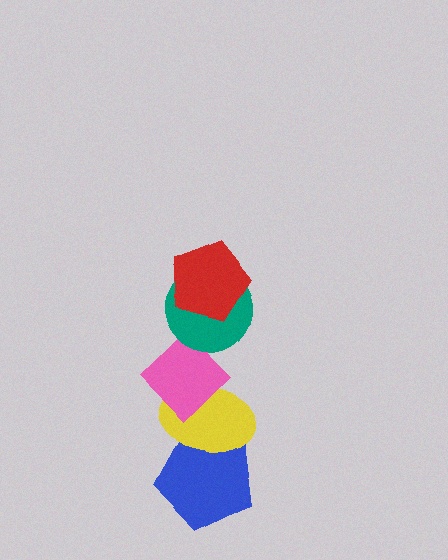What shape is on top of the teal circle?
The red pentagon is on top of the teal circle.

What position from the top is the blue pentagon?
The blue pentagon is 5th from the top.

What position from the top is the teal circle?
The teal circle is 2nd from the top.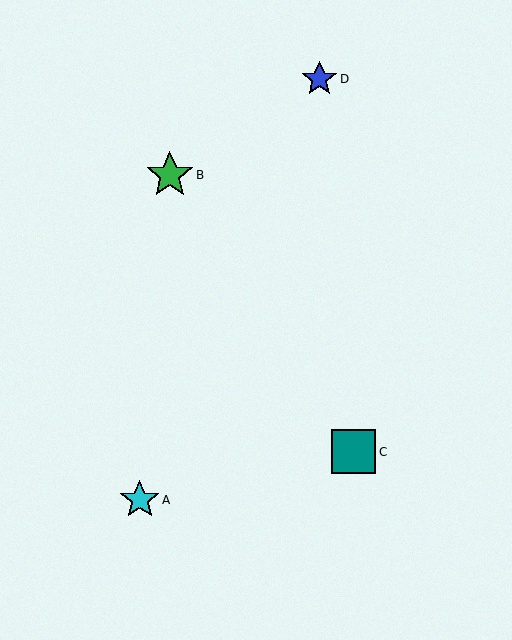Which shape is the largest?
The green star (labeled B) is the largest.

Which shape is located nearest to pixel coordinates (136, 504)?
The cyan star (labeled A) at (140, 500) is nearest to that location.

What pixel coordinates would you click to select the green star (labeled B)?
Click at (170, 175) to select the green star B.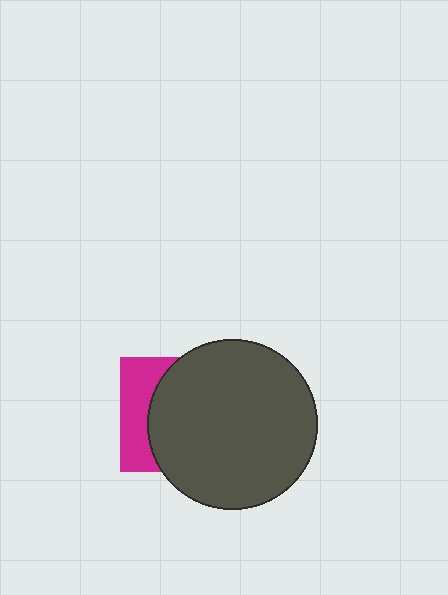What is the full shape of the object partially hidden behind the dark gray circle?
The partially hidden object is a magenta square.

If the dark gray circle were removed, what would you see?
You would see the complete magenta square.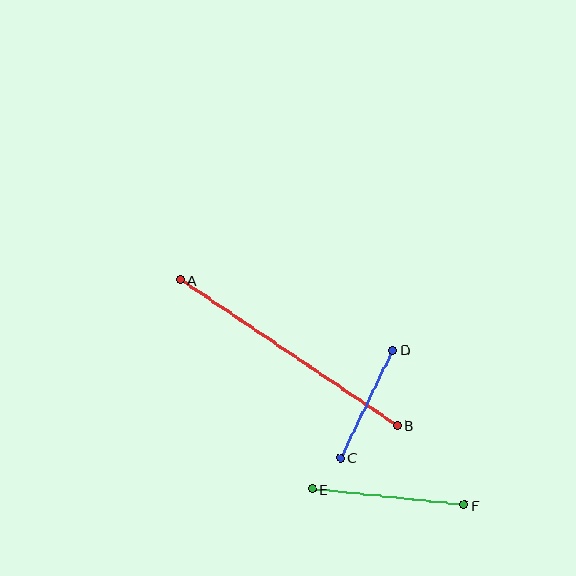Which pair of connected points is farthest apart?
Points A and B are farthest apart.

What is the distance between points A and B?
The distance is approximately 261 pixels.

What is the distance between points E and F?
The distance is approximately 153 pixels.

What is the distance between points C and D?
The distance is approximately 120 pixels.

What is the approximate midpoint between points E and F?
The midpoint is at approximately (388, 497) pixels.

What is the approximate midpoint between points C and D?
The midpoint is at approximately (367, 404) pixels.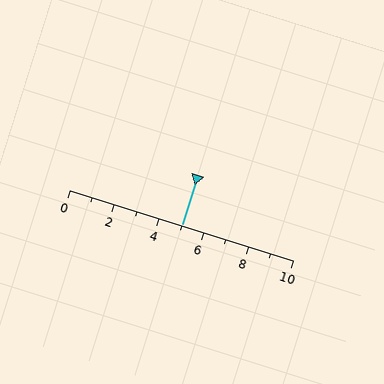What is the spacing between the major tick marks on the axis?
The major ticks are spaced 2 apart.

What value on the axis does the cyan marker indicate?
The marker indicates approximately 5.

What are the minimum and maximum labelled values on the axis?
The axis runs from 0 to 10.